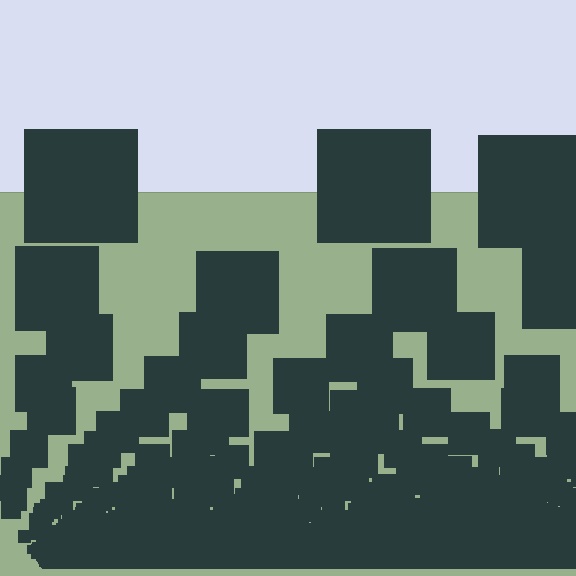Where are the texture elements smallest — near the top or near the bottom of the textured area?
Near the bottom.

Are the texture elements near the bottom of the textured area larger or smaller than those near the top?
Smaller. The gradient is inverted — elements near the bottom are smaller and denser.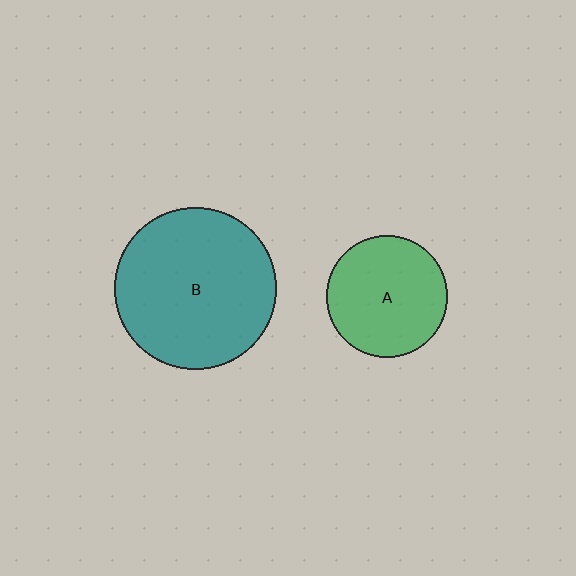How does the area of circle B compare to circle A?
Approximately 1.8 times.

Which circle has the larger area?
Circle B (teal).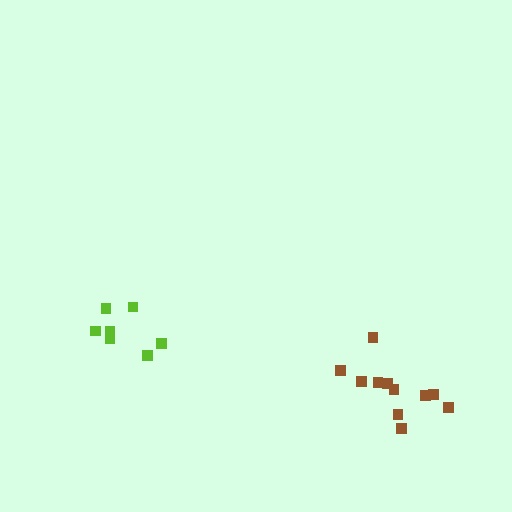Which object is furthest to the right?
The brown cluster is rightmost.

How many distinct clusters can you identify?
There are 2 distinct clusters.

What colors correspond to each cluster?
The clusters are colored: lime, brown.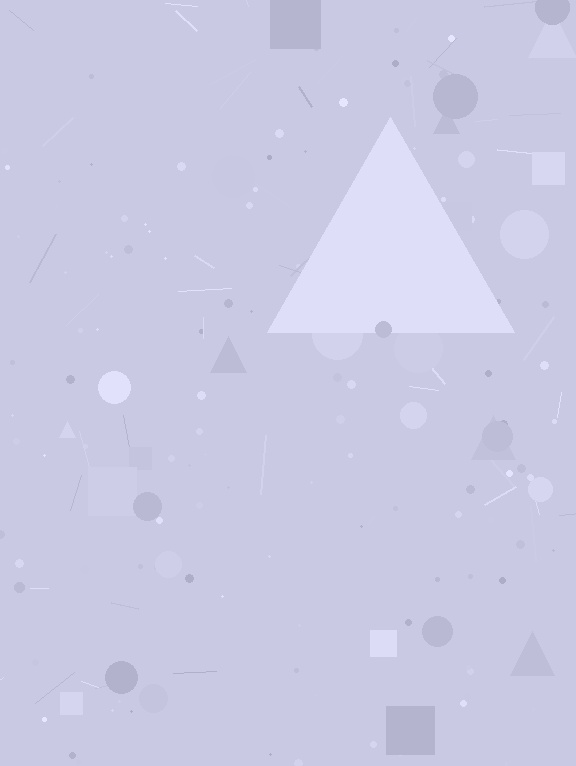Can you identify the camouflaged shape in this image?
The camouflaged shape is a triangle.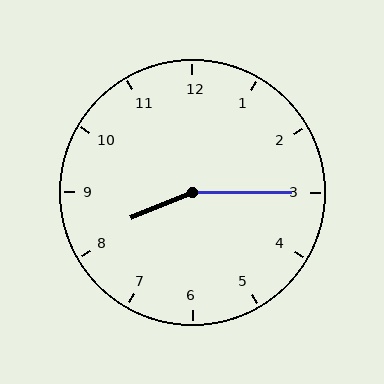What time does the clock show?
8:15.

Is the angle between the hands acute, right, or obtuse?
It is obtuse.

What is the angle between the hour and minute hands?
Approximately 158 degrees.